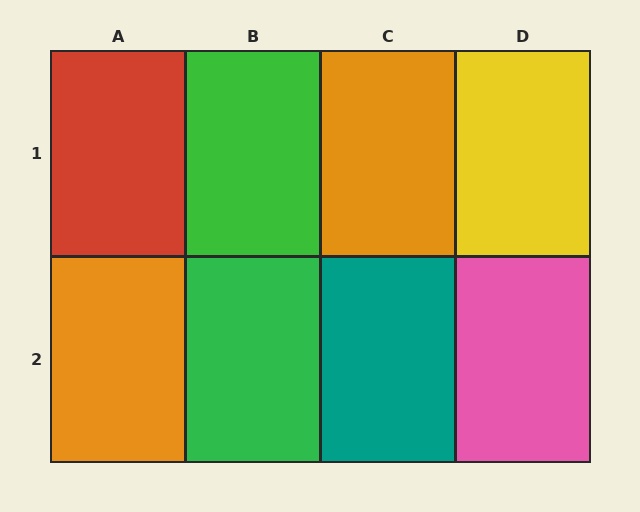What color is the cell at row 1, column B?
Green.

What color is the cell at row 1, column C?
Orange.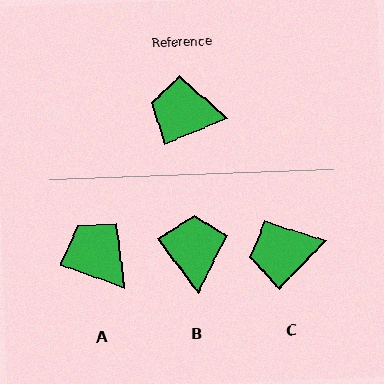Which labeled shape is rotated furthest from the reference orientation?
B, about 75 degrees away.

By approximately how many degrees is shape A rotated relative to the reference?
Approximately 41 degrees clockwise.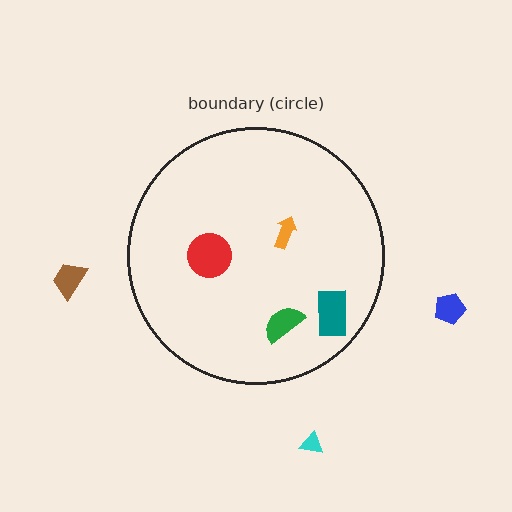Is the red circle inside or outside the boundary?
Inside.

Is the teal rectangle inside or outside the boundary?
Inside.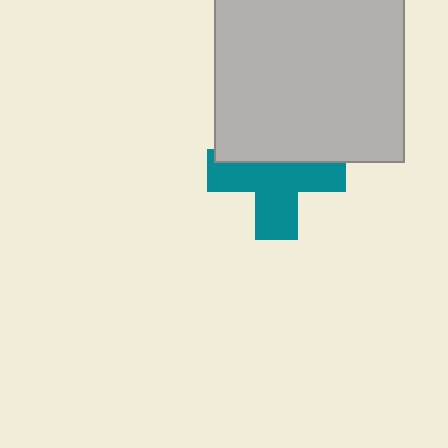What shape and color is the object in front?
The object in front is a light gray square.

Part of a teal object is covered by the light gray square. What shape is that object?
It is a cross.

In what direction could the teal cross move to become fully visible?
The teal cross could move down. That would shift it out from behind the light gray square entirely.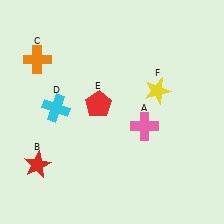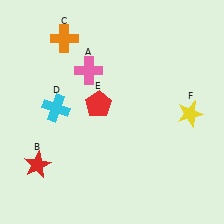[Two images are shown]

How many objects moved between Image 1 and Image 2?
3 objects moved between the two images.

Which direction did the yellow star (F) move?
The yellow star (F) moved right.